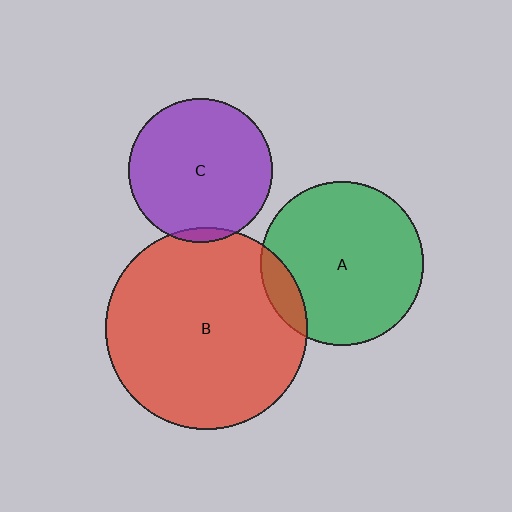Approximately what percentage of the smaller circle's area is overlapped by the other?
Approximately 5%.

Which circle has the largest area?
Circle B (red).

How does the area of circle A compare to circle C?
Approximately 1.3 times.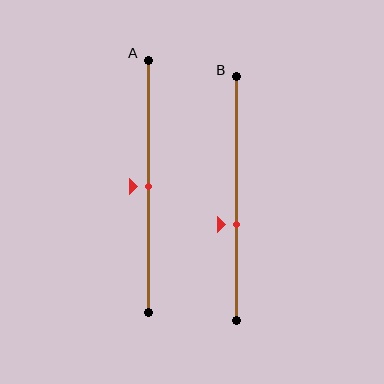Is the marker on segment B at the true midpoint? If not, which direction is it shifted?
No, the marker on segment B is shifted downward by about 11% of the segment length.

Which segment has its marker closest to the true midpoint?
Segment A has its marker closest to the true midpoint.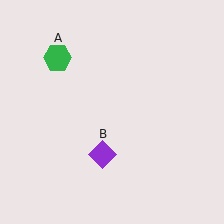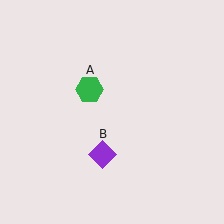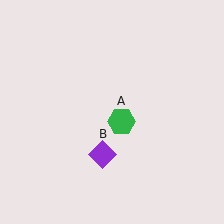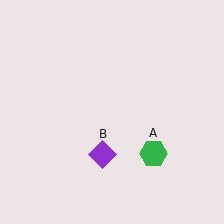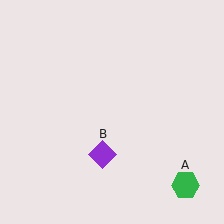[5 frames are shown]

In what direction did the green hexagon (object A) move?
The green hexagon (object A) moved down and to the right.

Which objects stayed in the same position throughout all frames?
Purple diamond (object B) remained stationary.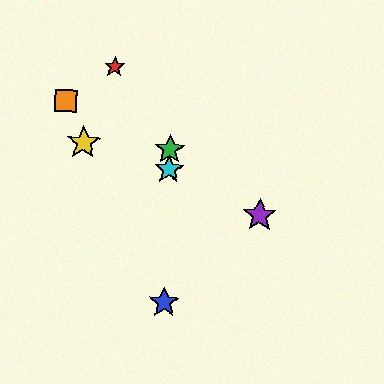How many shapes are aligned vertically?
3 shapes (the blue star, the green star, the cyan star) are aligned vertically.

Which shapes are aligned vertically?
The blue star, the green star, the cyan star are aligned vertically.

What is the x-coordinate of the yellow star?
The yellow star is at x≈83.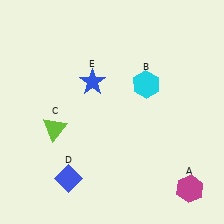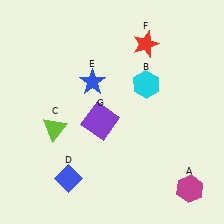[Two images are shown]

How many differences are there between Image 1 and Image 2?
There are 2 differences between the two images.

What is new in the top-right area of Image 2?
A red star (F) was added in the top-right area of Image 2.